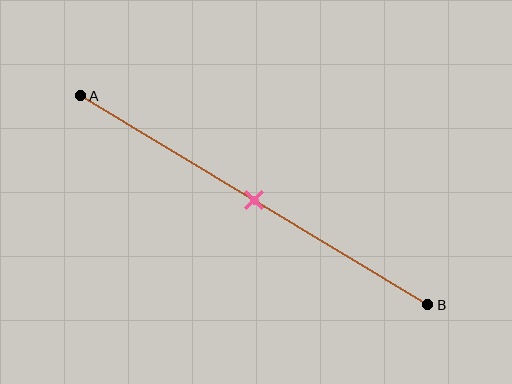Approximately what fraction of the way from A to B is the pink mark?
The pink mark is approximately 50% of the way from A to B.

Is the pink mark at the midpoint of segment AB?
Yes, the mark is approximately at the midpoint.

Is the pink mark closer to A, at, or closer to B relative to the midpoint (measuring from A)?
The pink mark is approximately at the midpoint of segment AB.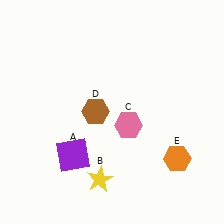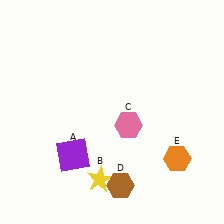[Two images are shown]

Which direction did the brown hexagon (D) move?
The brown hexagon (D) moved down.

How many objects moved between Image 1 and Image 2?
1 object moved between the two images.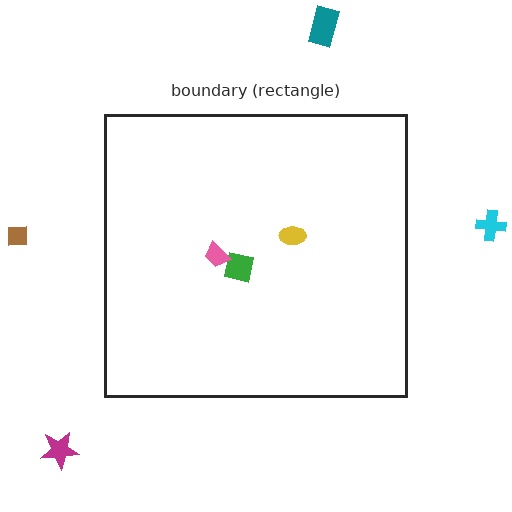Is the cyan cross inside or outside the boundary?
Outside.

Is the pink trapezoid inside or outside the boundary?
Inside.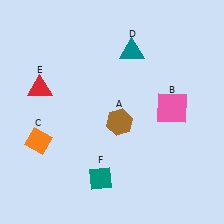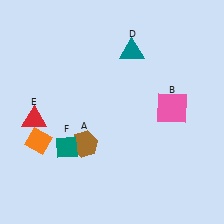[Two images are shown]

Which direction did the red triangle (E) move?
The red triangle (E) moved down.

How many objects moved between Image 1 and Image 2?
3 objects moved between the two images.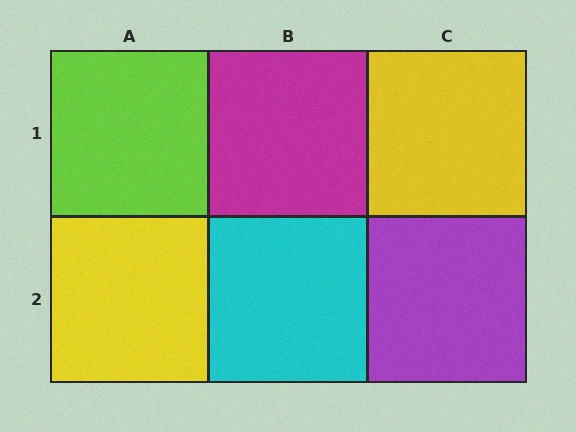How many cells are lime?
1 cell is lime.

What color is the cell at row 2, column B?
Cyan.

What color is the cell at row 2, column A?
Yellow.